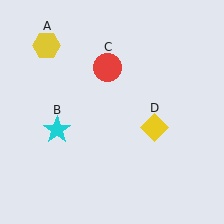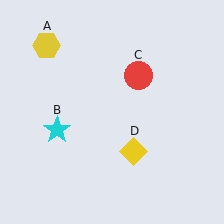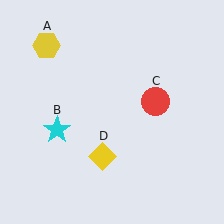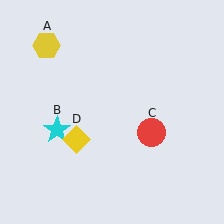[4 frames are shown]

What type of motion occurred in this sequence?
The red circle (object C), yellow diamond (object D) rotated clockwise around the center of the scene.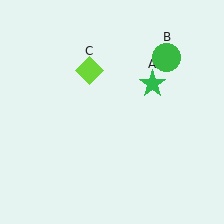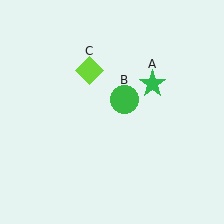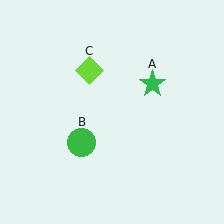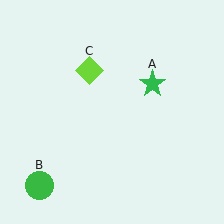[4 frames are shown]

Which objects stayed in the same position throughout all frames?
Green star (object A) and lime diamond (object C) remained stationary.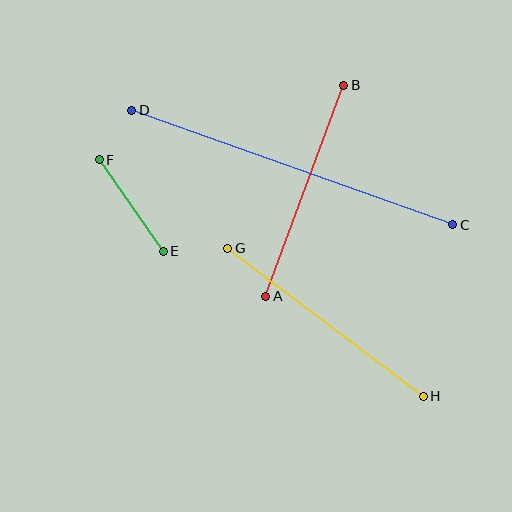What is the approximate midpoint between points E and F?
The midpoint is at approximately (131, 206) pixels.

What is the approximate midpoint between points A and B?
The midpoint is at approximately (305, 191) pixels.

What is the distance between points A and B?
The distance is approximately 225 pixels.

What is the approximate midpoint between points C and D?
The midpoint is at approximately (292, 168) pixels.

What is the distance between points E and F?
The distance is approximately 112 pixels.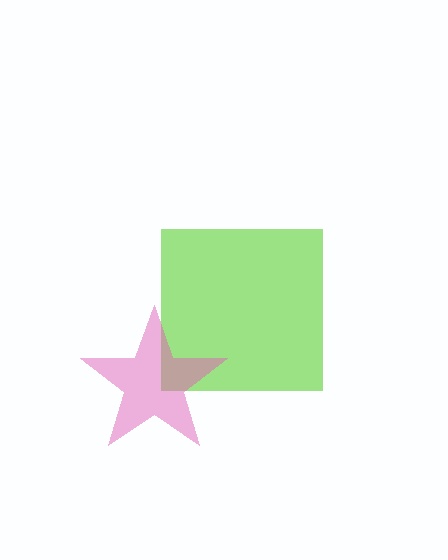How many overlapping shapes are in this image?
There are 2 overlapping shapes in the image.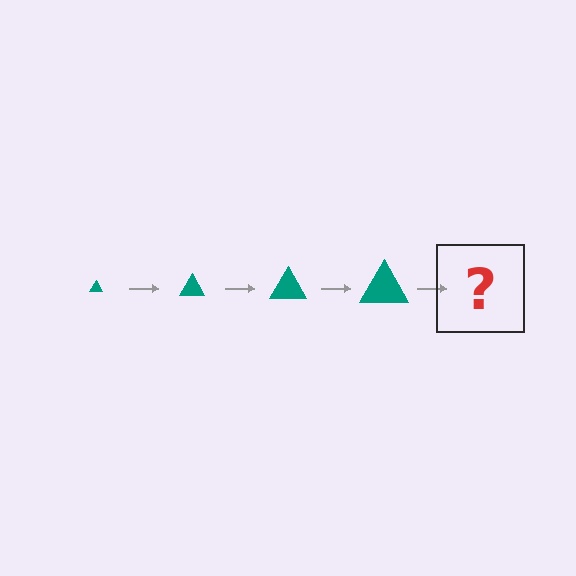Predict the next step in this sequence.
The next step is a teal triangle, larger than the previous one.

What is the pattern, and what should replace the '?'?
The pattern is that the triangle gets progressively larger each step. The '?' should be a teal triangle, larger than the previous one.